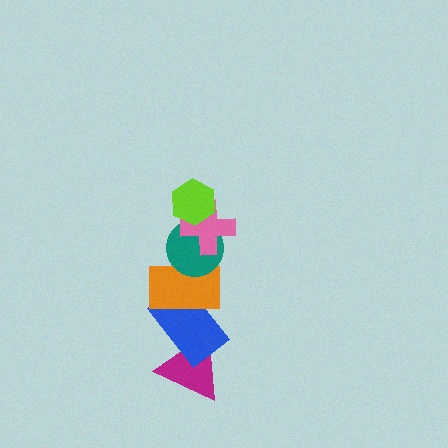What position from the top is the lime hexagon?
The lime hexagon is 1st from the top.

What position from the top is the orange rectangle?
The orange rectangle is 4th from the top.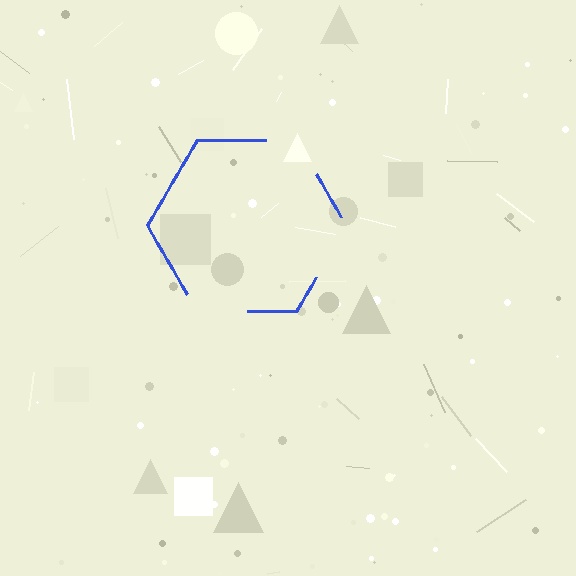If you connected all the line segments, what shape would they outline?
They would outline a hexagon.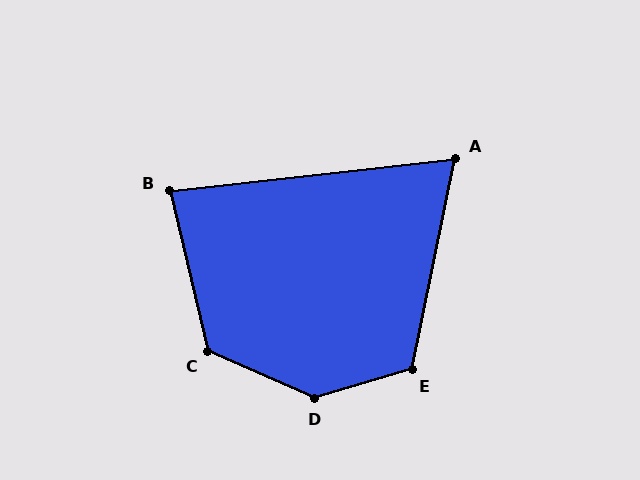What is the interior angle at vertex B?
Approximately 83 degrees (acute).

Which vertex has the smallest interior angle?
A, at approximately 72 degrees.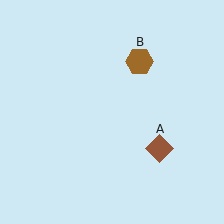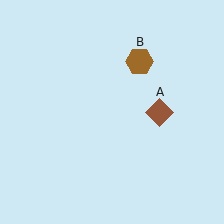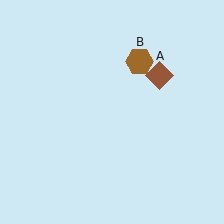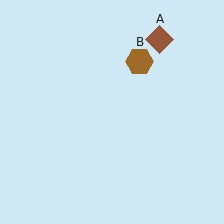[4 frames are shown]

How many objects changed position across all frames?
1 object changed position: brown diamond (object A).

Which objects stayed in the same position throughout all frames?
Brown hexagon (object B) remained stationary.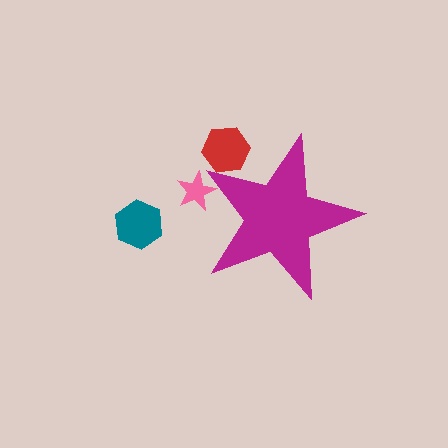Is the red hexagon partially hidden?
Yes, the red hexagon is partially hidden behind the magenta star.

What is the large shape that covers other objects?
A magenta star.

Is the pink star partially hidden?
Yes, the pink star is partially hidden behind the magenta star.